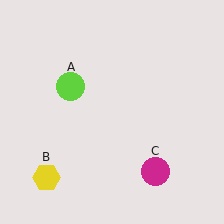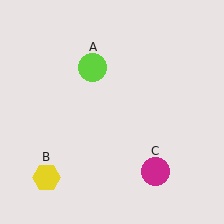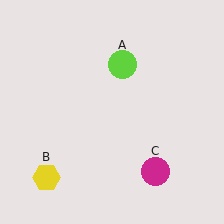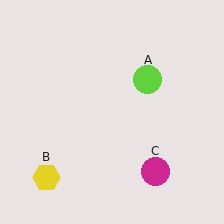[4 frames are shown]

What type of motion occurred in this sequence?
The lime circle (object A) rotated clockwise around the center of the scene.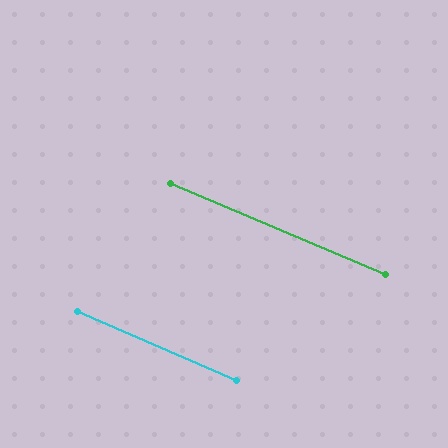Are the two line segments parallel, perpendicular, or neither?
Parallel — their directions differ by only 0.8°.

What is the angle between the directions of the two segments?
Approximately 1 degree.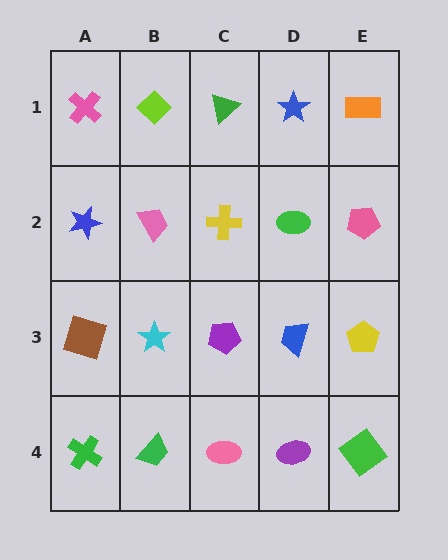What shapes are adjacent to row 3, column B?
A pink trapezoid (row 2, column B), a green trapezoid (row 4, column B), a brown square (row 3, column A), a purple pentagon (row 3, column C).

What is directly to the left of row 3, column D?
A purple pentagon.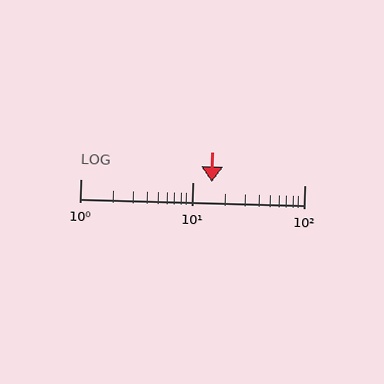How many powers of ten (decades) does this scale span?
The scale spans 2 decades, from 1 to 100.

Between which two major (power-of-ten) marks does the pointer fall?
The pointer is between 10 and 100.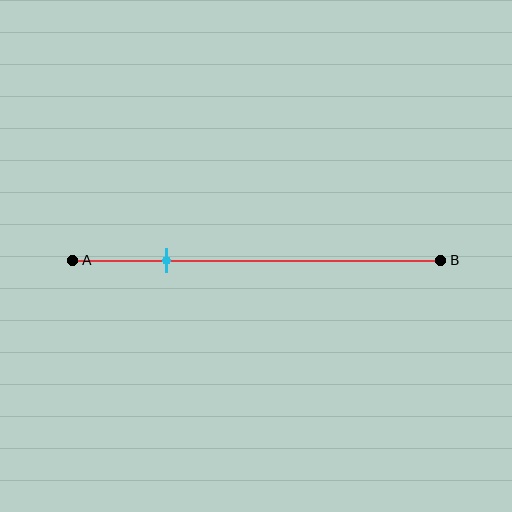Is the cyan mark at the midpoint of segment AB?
No, the mark is at about 25% from A, not at the 50% midpoint.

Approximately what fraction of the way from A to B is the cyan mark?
The cyan mark is approximately 25% of the way from A to B.